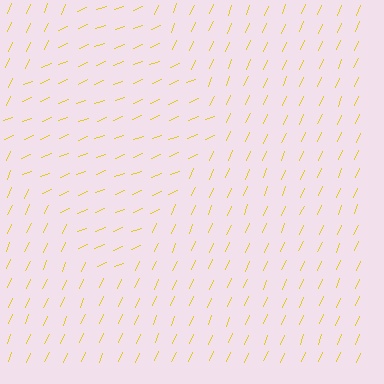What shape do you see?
I see a diamond.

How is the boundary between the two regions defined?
The boundary is defined purely by a change in line orientation (approximately 45 degrees difference). All lines are the same color and thickness.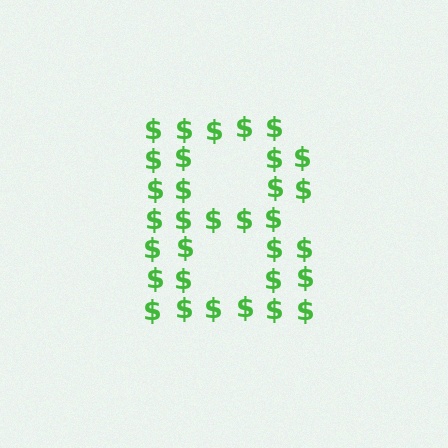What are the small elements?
The small elements are dollar signs.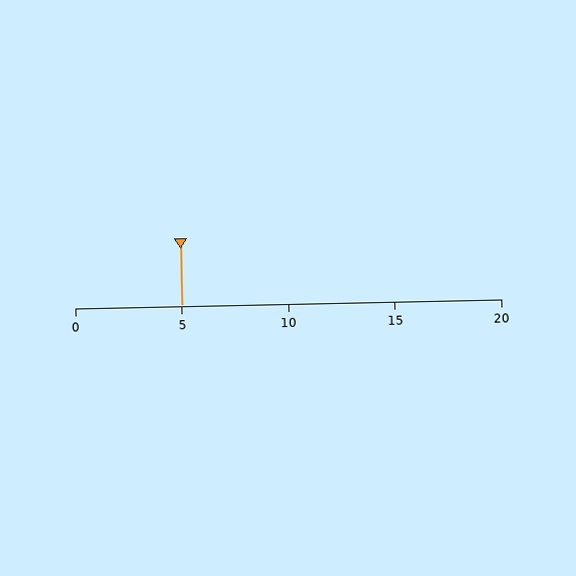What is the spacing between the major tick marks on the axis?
The major ticks are spaced 5 apart.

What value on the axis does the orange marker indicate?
The marker indicates approximately 5.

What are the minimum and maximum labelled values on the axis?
The axis runs from 0 to 20.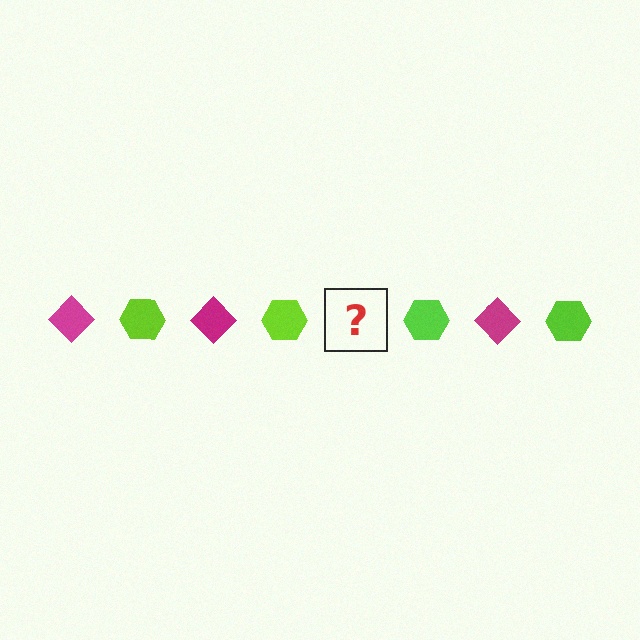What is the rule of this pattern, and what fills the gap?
The rule is that the pattern alternates between magenta diamond and lime hexagon. The gap should be filled with a magenta diamond.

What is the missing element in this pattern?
The missing element is a magenta diamond.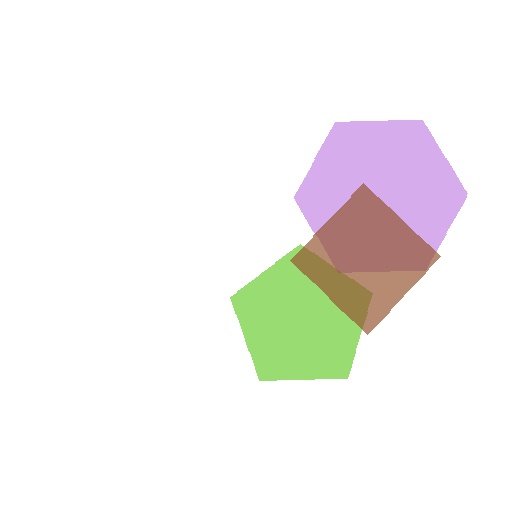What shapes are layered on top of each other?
The layered shapes are: a lime pentagon, a purple hexagon, a brown diamond.